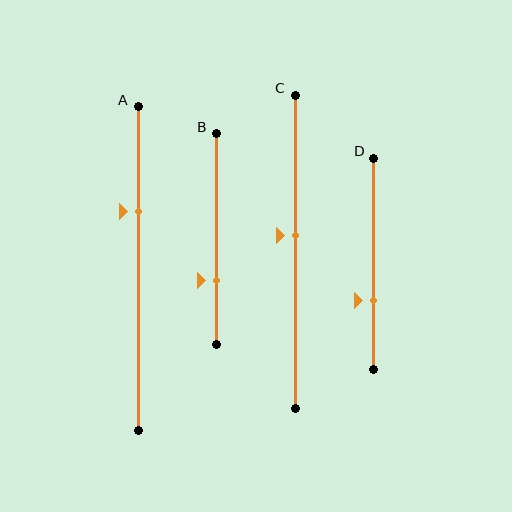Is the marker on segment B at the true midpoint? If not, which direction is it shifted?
No, the marker on segment B is shifted downward by about 20% of the segment length.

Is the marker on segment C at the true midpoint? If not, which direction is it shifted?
No, the marker on segment C is shifted upward by about 5% of the segment length.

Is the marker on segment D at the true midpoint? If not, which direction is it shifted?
No, the marker on segment D is shifted downward by about 17% of the segment length.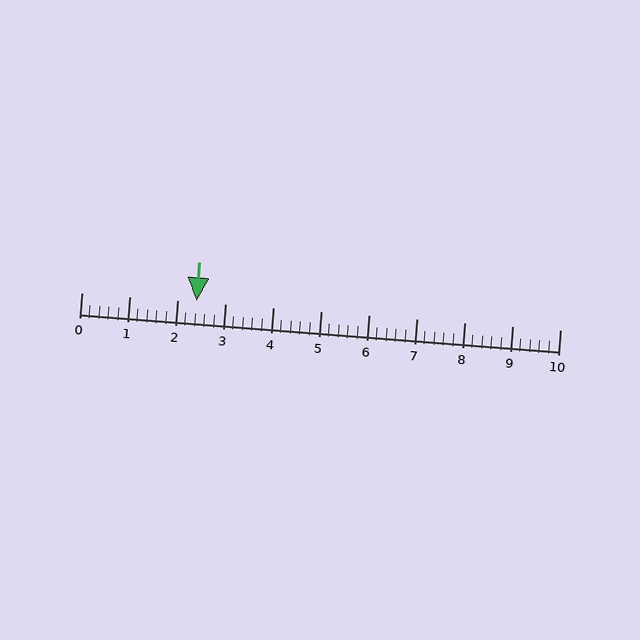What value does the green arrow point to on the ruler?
The green arrow points to approximately 2.4.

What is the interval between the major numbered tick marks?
The major tick marks are spaced 1 units apart.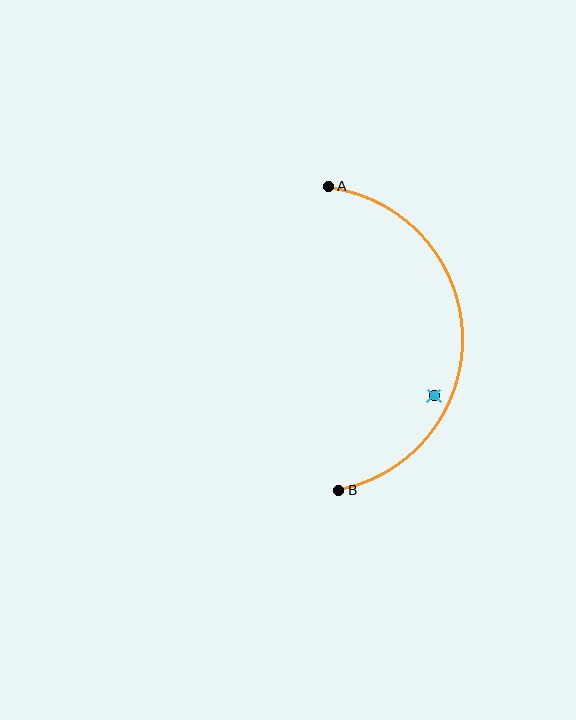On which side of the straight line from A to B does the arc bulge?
The arc bulges to the right of the straight line connecting A and B.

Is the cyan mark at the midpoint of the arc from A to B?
No — the cyan mark does not lie on the arc at all. It sits slightly inside the curve.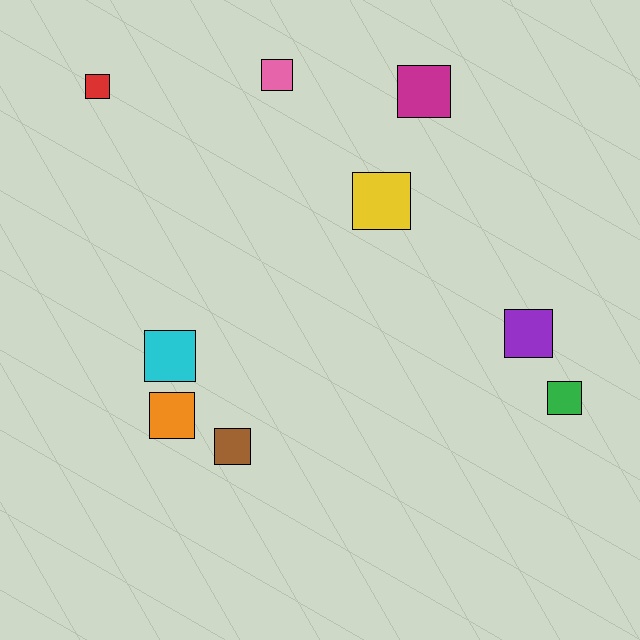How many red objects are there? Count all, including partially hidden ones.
There is 1 red object.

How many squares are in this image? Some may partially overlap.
There are 9 squares.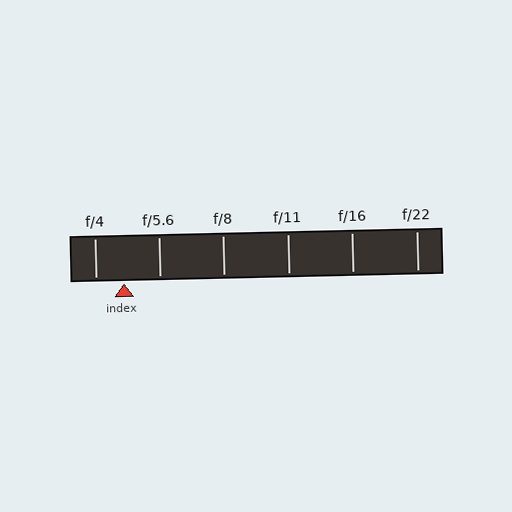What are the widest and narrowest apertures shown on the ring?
The widest aperture shown is f/4 and the narrowest is f/22.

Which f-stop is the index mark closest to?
The index mark is closest to f/4.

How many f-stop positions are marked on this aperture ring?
There are 6 f-stop positions marked.